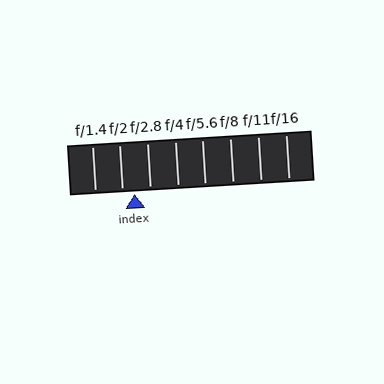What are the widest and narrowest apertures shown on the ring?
The widest aperture shown is f/1.4 and the narrowest is f/16.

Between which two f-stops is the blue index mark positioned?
The index mark is between f/2 and f/2.8.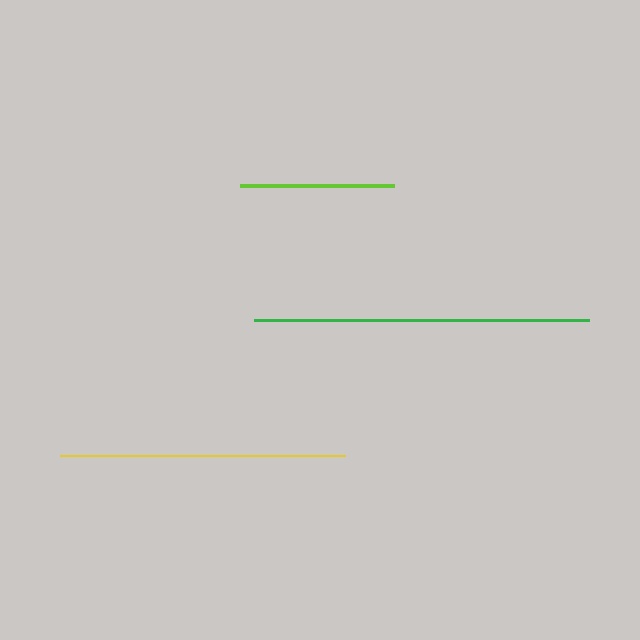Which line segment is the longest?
The green line is the longest at approximately 335 pixels.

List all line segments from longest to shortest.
From longest to shortest: green, yellow, lime.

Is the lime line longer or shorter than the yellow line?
The yellow line is longer than the lime line.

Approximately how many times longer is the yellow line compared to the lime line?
The yellow line is approximately 1.8 times the length of the lime line.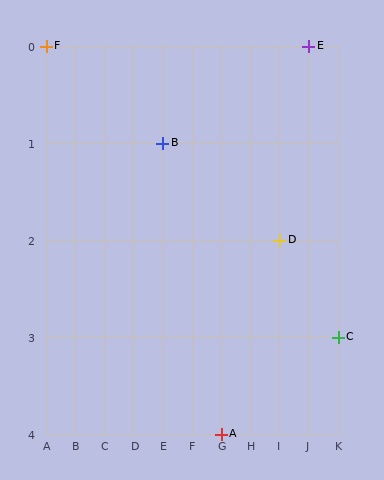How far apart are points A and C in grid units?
Points A and C are 4 columns and 1 row apart (about 4.1 grid units diagonally).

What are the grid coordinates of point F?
Point F is at grid coordinates (A, 0).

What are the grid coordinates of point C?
Point C is at grid coordinates (K, 3).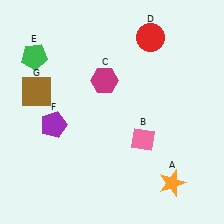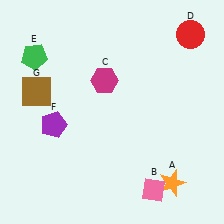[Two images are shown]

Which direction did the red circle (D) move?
The red circle (D) moved right.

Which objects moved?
The objects that moved are: the pink diamond (B), the red circle (D).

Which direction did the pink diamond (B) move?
The pink diamond (B) moved down.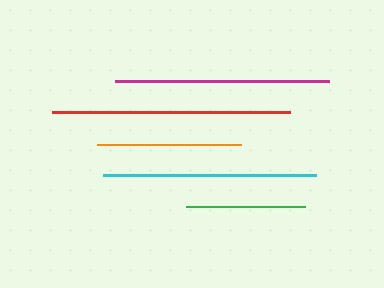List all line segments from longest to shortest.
From longest to shortest: red, magenta, cyan, orange, green.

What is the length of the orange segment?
The orange segment is approximately 144 pixels long.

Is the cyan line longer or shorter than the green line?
The cyan line is longer than the green line.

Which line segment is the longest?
The red line is the longest at approximately 239 pixels.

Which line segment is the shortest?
The green line is the shortest at approximately 119 pixels.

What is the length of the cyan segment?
The cyan segment is approximately 213 pixels long.